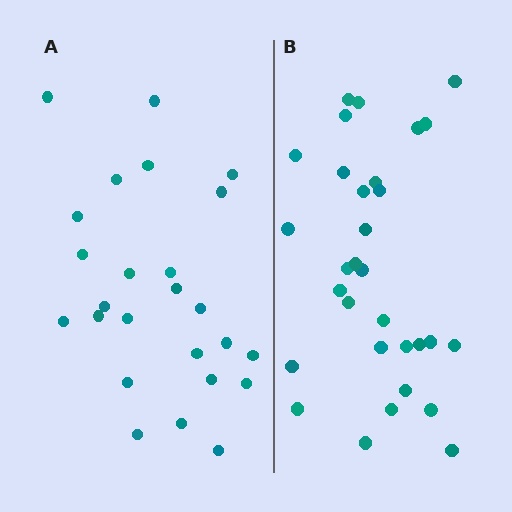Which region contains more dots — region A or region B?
Region B (the right region) has more dots.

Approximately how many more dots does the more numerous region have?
Region B has about 6 more dots than region A.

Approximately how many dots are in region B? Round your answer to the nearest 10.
About 30 dots. (The exact count is 31, which rounds to 30.)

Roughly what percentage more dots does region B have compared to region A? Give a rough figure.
About 25% more.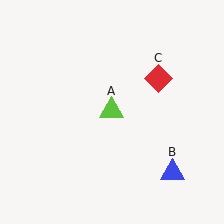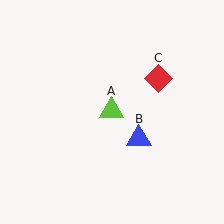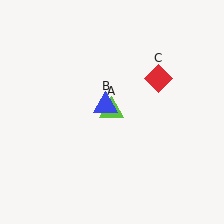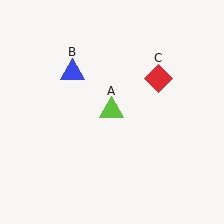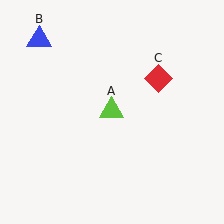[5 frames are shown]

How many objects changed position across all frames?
1 object changed position: blue triangle (object B).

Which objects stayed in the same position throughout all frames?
Lime triangle (object A) and red diamond (object C) remained stationary.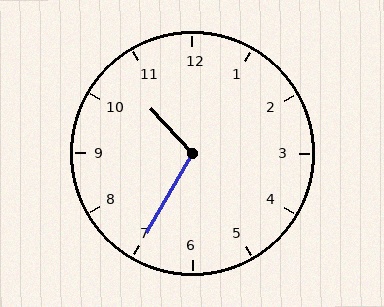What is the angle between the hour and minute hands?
Approximately 108 degrees.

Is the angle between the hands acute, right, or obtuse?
It is obtuse.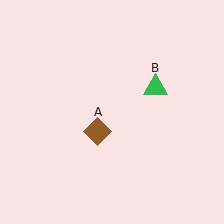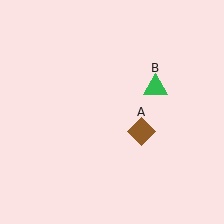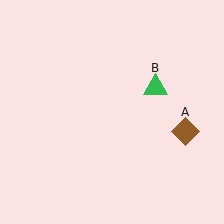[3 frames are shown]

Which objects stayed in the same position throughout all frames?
Green triangle (object B) remained stationary.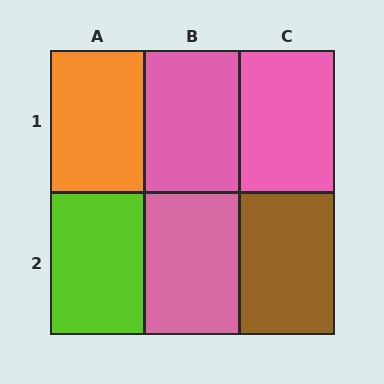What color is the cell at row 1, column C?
Pink.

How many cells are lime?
1 cell is lime.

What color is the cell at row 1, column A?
Orange.